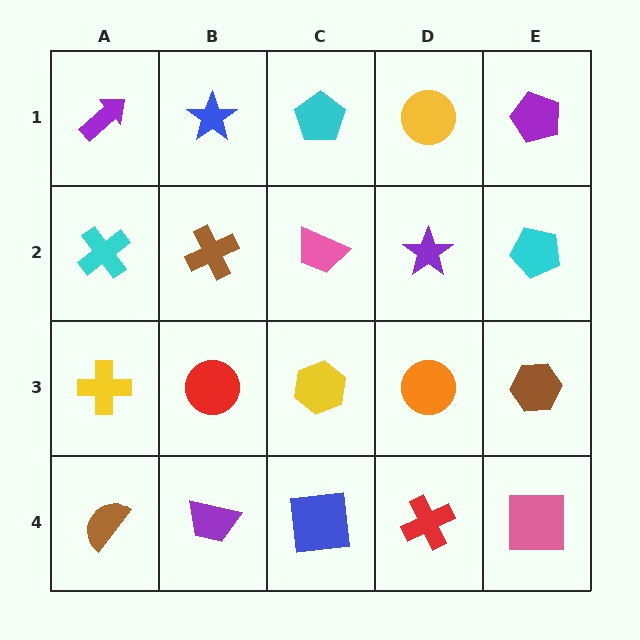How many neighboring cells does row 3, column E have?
3.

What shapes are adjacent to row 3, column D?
A purple star (row 2, column D), a red cross (row 4, column D), a yellow hexagon (row 3, column C), a brown hexagon (row 3, column E).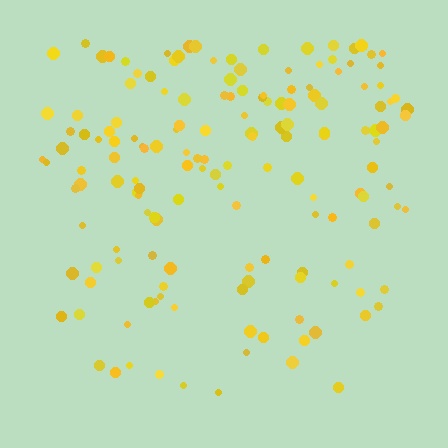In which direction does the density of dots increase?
From bottom to top, with the top side densest.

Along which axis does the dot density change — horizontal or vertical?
Vertical.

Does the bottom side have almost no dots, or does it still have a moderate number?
Still a moderate number, just noticeably fewer than the top.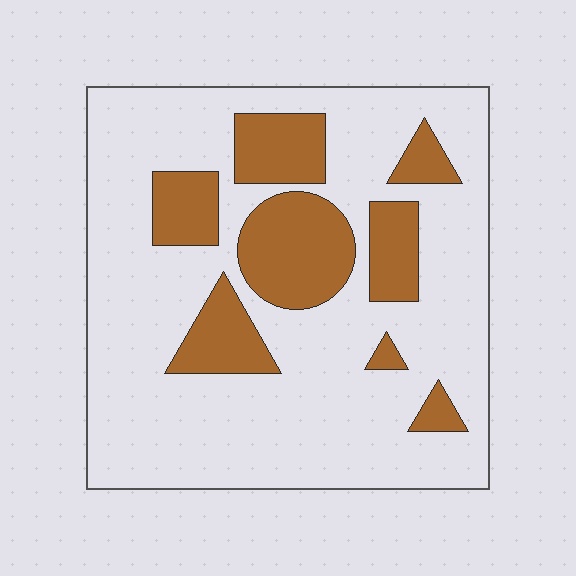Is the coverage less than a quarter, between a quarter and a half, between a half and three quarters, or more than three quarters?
Less than a quarter.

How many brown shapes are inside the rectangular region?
8.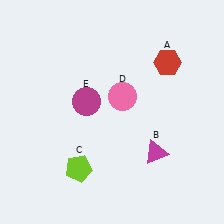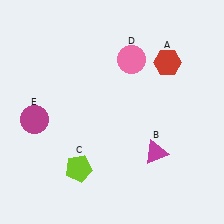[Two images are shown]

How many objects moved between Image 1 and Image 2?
2 objects moved between the two images.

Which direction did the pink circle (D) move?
The pink circle (D) moved up.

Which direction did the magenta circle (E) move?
The magenta circle (E) moved left.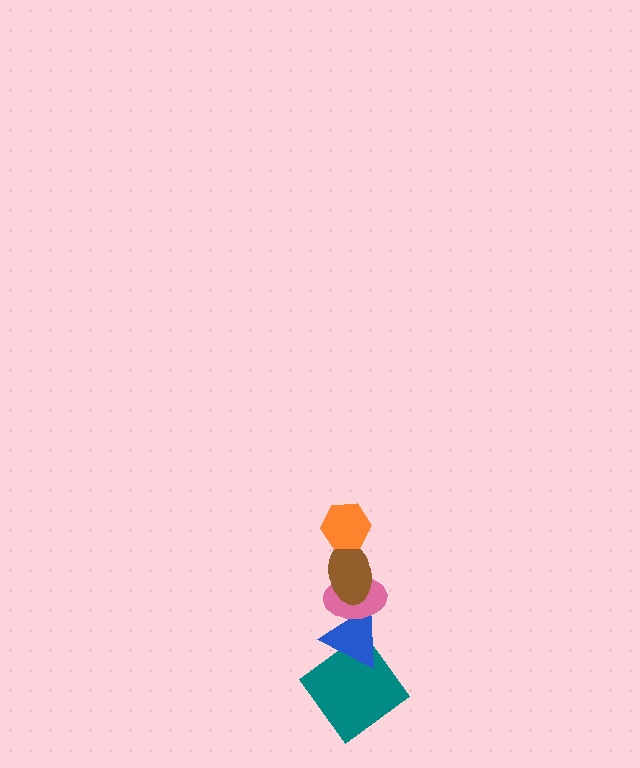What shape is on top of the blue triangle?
The pink ellipse is on top of the blue triangle.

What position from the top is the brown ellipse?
The brown ellipse is 2nd from the top.